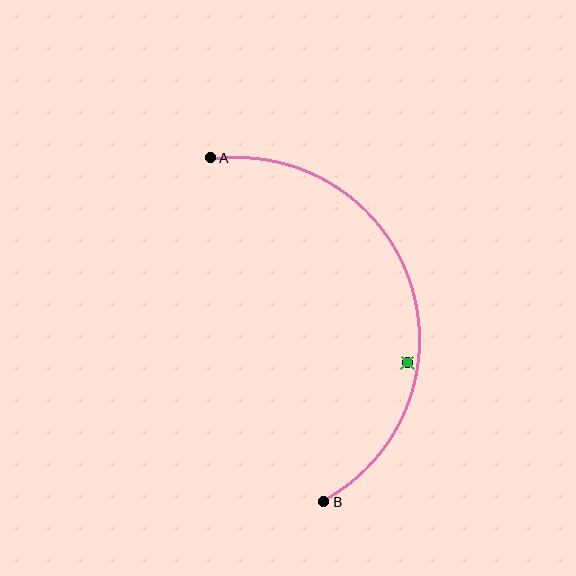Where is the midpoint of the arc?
The arc midpoint is the point on the curve farthest from the straight line joining A and B. It sits to the right of that line.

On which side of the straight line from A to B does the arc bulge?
The arc bulges to the right of the straight line connecting A and B.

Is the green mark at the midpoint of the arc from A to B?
No — the green mark does not lie on the arc at all. It sits slightly inside the curve.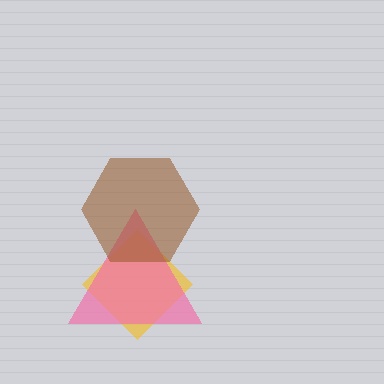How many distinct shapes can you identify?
There are 3 distinct shapes: a yellow diamond, a pink triangle, a brown hexagon.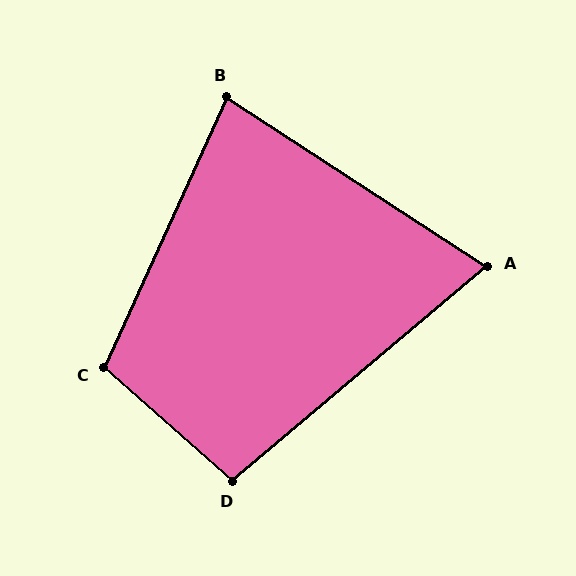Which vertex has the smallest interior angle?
A, at approximately 73 degrees.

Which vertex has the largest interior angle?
C, at approximately 107 degrees.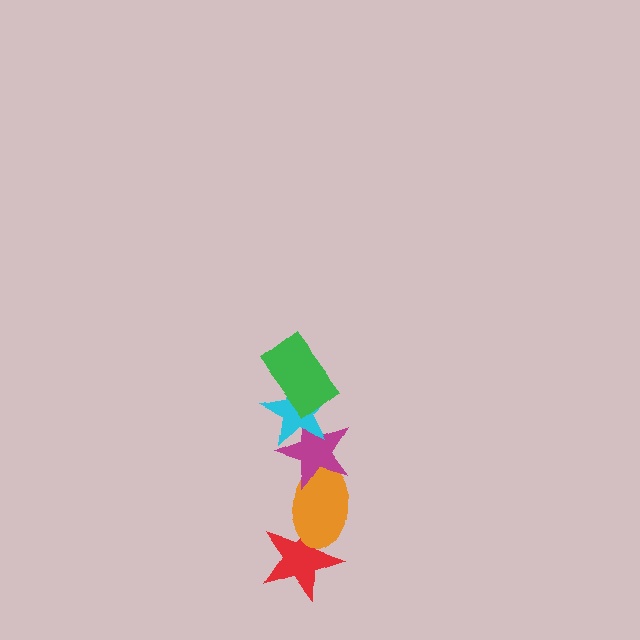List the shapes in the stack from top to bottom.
From top to bottom: the green rectangle, the cyan star, the magenta star, the orange ellipse, the red star.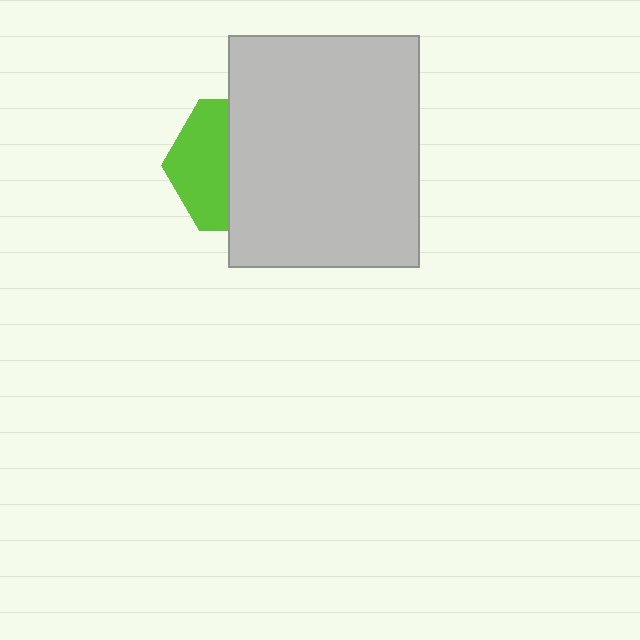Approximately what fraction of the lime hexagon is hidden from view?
Roughly 58% of the lime hexagon is hidden behind the light gray rectangle.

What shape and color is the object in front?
The object in front is a light gray rectangle.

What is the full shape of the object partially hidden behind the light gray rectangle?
The partially hidden object is a lime hexagon.